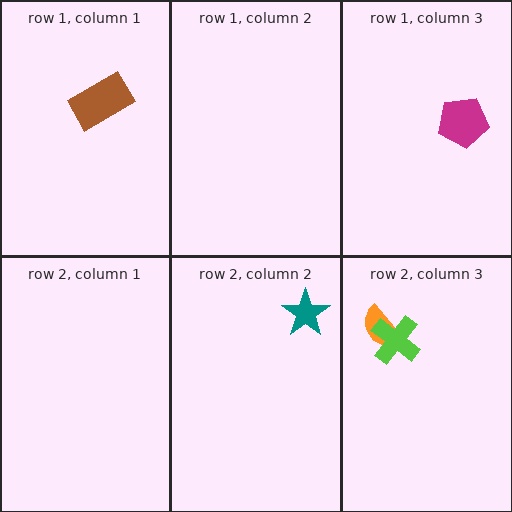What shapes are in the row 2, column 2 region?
The teal star.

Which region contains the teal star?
The row 2, column 2 region.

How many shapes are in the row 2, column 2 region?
1.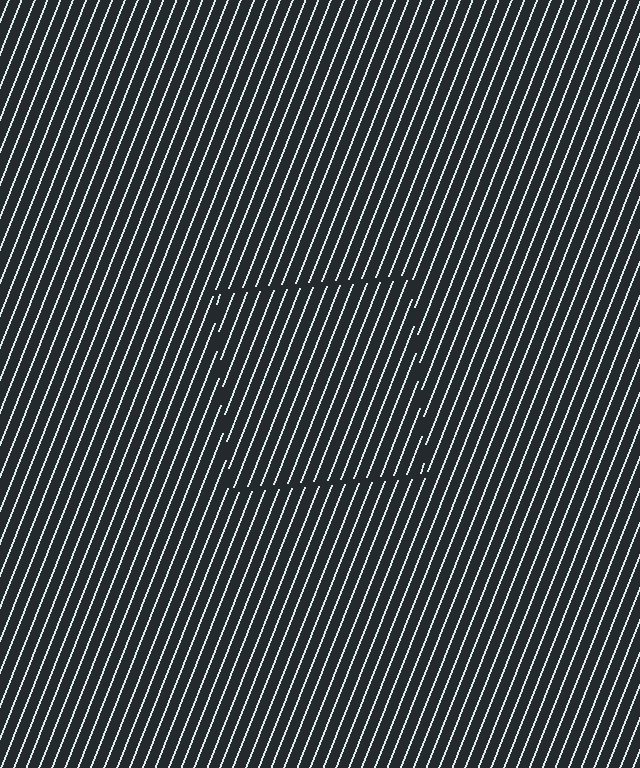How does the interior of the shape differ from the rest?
The interior of the shape contains the same grating, shifted by half a period — the contour is defined by the phase discontinuity where line-ends from the inner and outer gratings abut.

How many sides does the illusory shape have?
4 sides — the line-ends trace a square.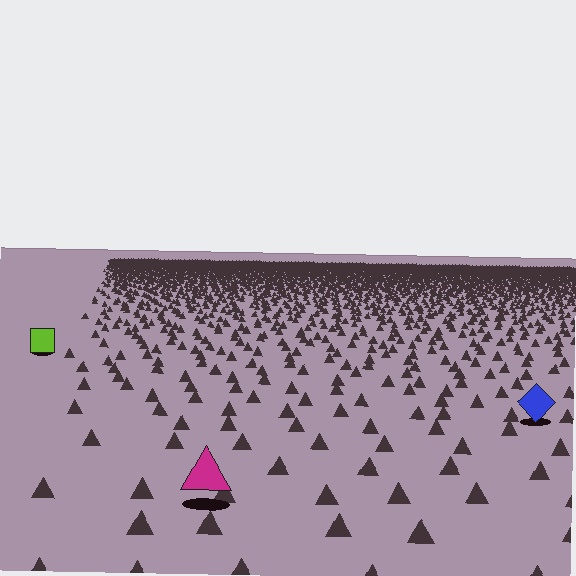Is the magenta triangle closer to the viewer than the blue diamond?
Yes. The magenta triangle is closer — you can tell from the texture gradient: the ground texture is coarser near it.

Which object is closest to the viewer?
The magenta triangle is closest. The texture marks near it are larger and more spread out.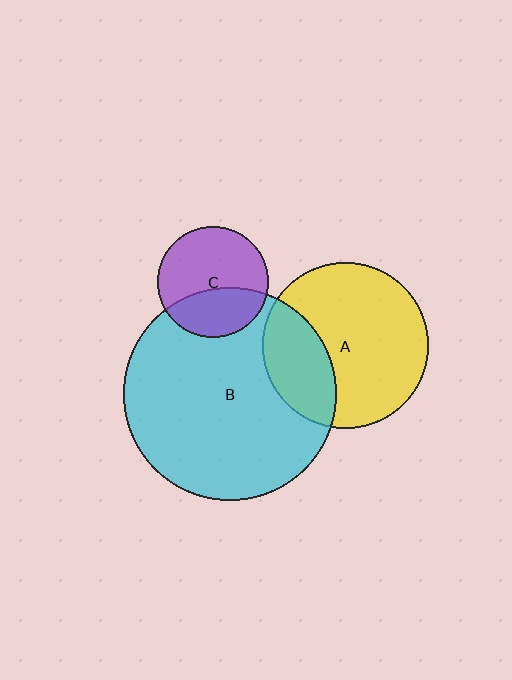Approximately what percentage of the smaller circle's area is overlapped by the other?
Approximately 35%.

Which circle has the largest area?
Circle B (cyan).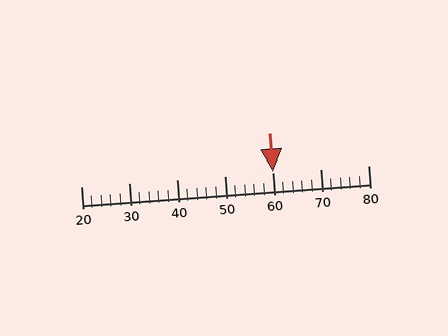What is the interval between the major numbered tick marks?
The major tick marks are spaced 10 units apart.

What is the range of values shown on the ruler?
The ruler shows values from 20 to 80.